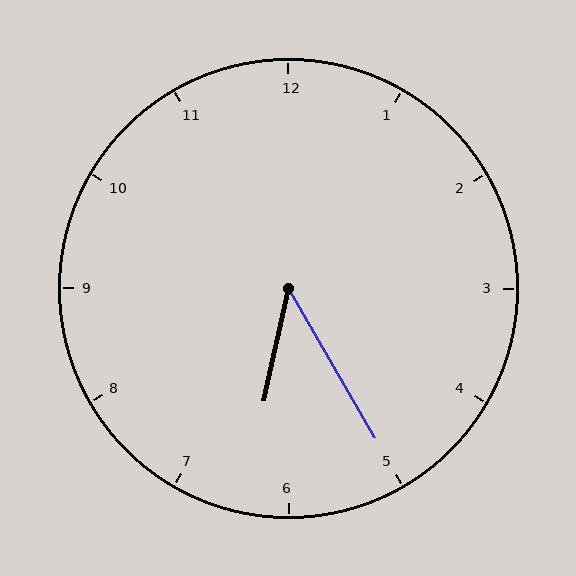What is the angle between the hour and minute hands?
Approximately 42 degrees.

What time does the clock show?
6:25.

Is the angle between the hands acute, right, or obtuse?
It is acute.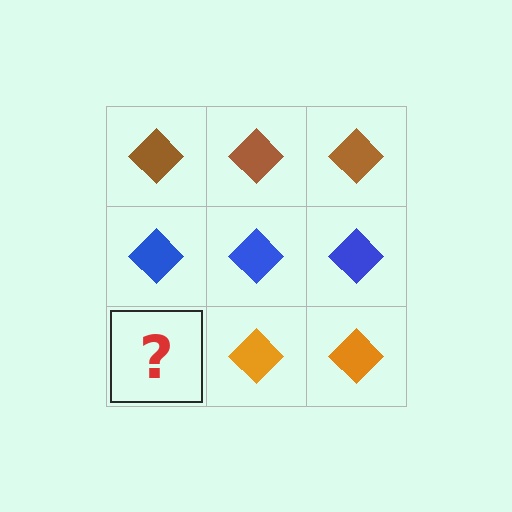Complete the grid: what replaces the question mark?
The question mark should be replaced with an orange diamond.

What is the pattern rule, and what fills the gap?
The rule is that each row has a consistent color. The gap should be filled with an orange diamond.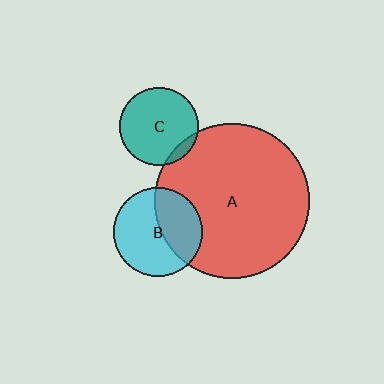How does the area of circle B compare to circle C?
Approximately 1.3 times.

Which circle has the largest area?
Circle A (red).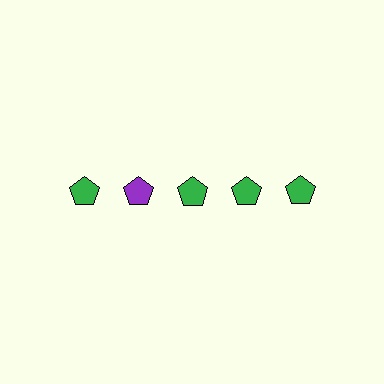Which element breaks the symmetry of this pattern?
The purple pentagon in the top row, second from left column breaks the symmetry. All other shapes are green pentagons.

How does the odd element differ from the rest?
It has a different color: purple instead of green.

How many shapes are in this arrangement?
There are 5 shapes arranged in a grid pattern.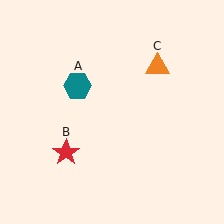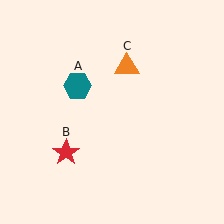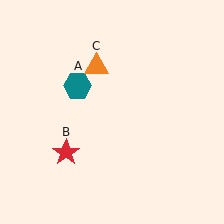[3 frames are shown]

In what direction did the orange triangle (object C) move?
The orange triangle (object C) moved left.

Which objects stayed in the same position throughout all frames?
Teal hexagon (object A) and red star (object B) remained stationary.